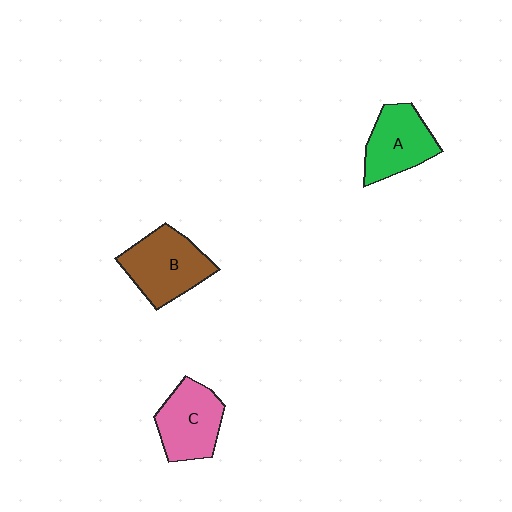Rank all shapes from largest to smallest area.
From largest to smallest: B (brown), C (pink), A (green).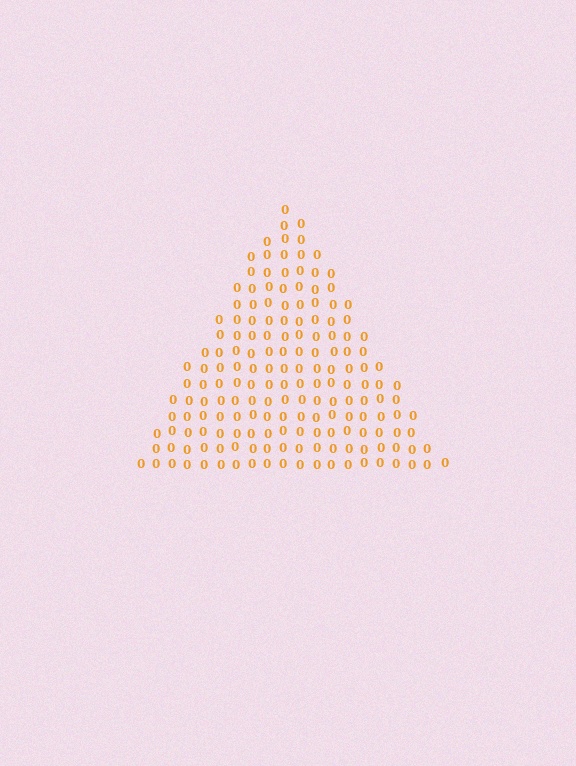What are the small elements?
The small elements are digit 0's.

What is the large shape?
The large shape is a triangle.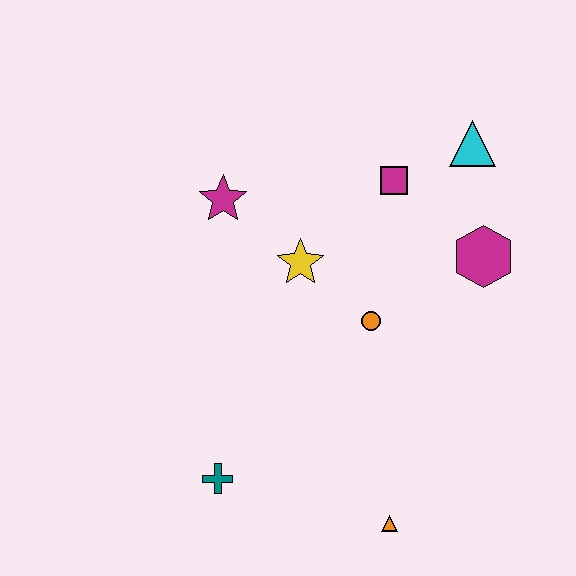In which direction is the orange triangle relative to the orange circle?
The orange triangle is below the orange circle.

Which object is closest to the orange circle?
The yellow star is closest to the orange circle.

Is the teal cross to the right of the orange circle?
No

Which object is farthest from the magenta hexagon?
The teal cross is farthest from the magenta hexagon.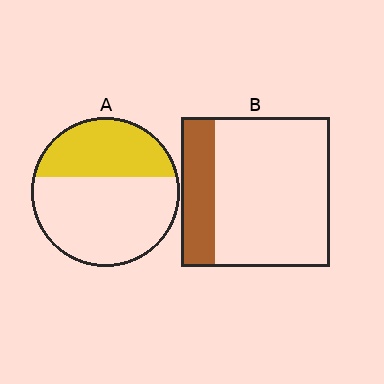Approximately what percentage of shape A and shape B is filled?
A is approximately 35% and B is approximately 25%.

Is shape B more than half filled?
No.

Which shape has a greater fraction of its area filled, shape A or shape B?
Shape A.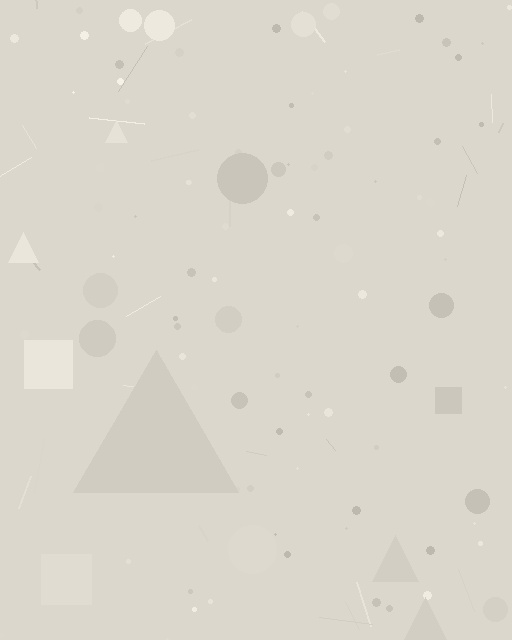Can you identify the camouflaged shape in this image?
The camouflaged shape is a triangle.